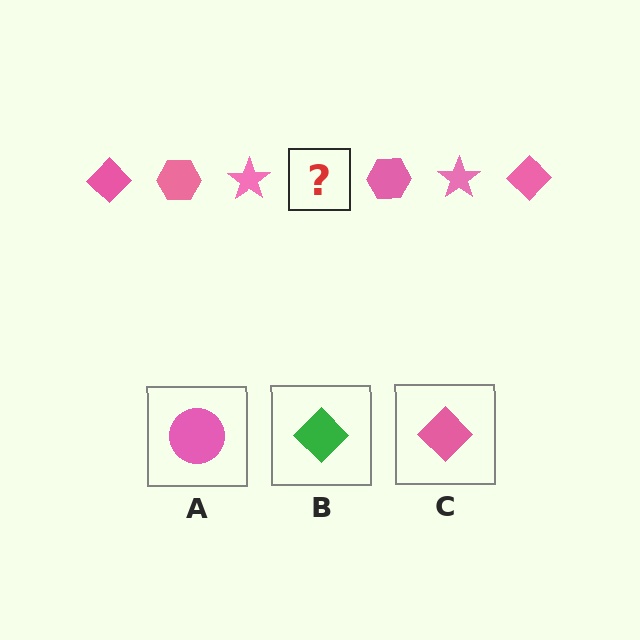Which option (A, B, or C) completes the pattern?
C.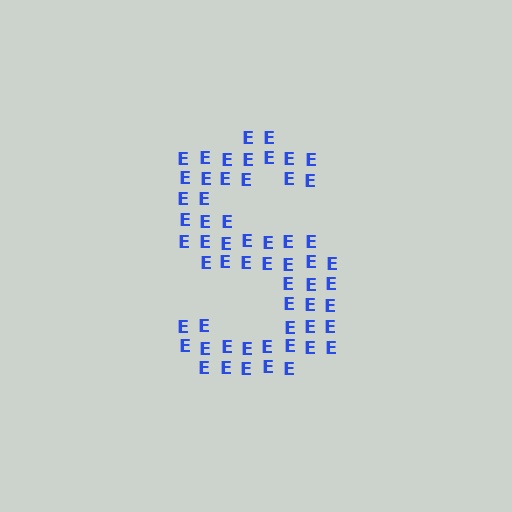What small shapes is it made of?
It is made of small letter E's.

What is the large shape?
The large shape is the letter S.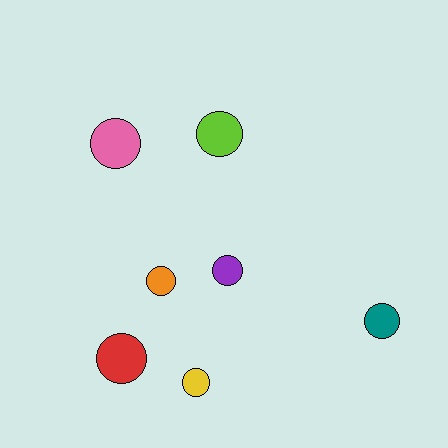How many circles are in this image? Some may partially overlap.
There are 7 circles.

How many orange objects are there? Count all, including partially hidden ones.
There is 1 orange object.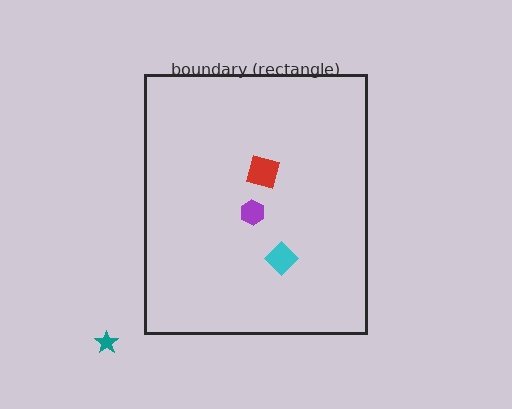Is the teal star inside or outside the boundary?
Outside.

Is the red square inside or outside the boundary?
Inside.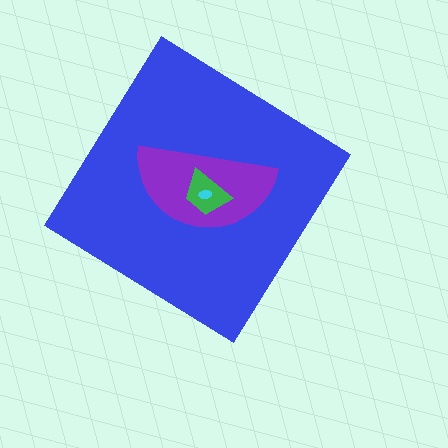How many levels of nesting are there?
4.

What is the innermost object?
The cyan ellipse.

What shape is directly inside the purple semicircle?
The green trapezoid.